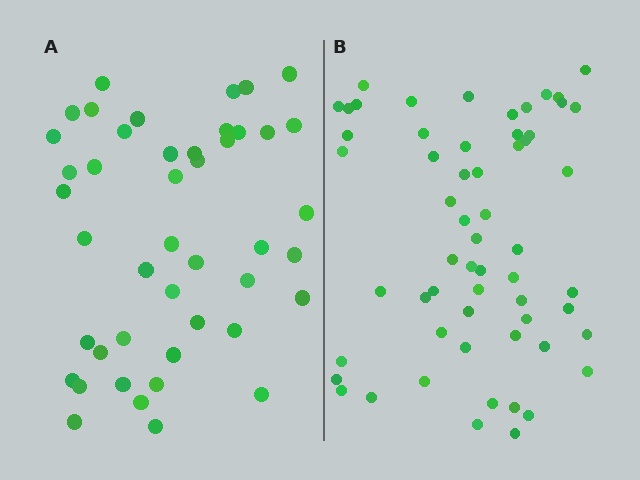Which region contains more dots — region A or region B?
Region B (the right region) has more dots.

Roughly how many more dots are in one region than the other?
Region B has approximately 15 more dots than region A.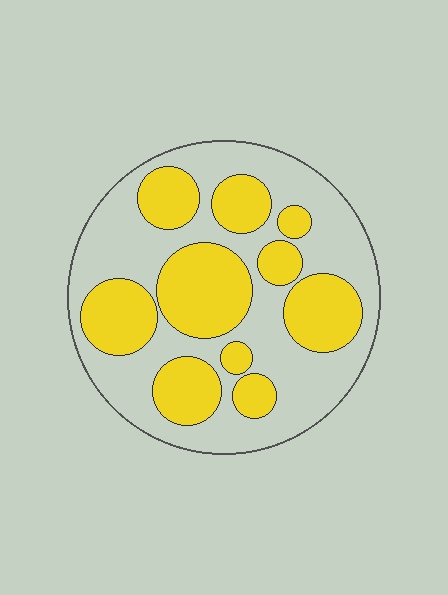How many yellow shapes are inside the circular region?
10.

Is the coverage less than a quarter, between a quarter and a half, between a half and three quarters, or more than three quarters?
Between a quarter and a half.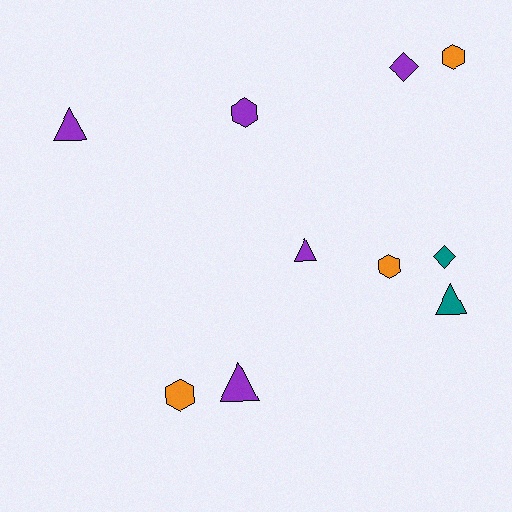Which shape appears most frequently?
Hexagon, with 4 objects.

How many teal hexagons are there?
There are no teal hexagons.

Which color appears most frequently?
Purple, with 5 objects.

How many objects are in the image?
There are 10 objects.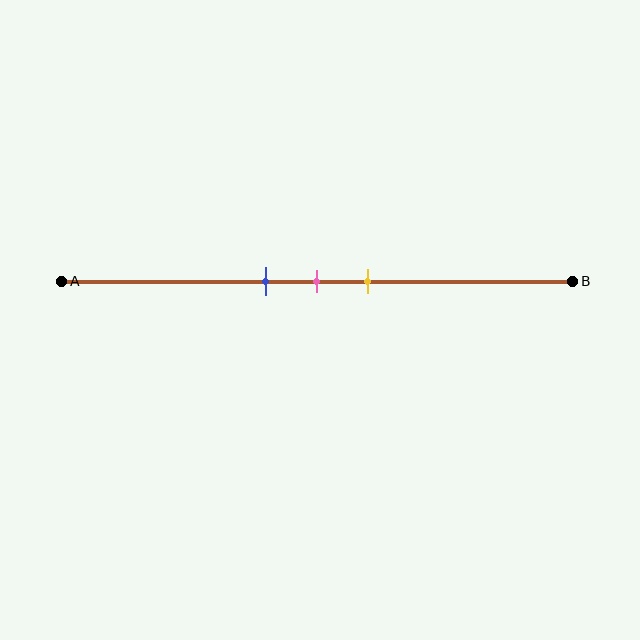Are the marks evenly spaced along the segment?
Yes, the marks are approximately evenly spaced.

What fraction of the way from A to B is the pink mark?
The pink mark is approximately 50% (0.5) of the way from A to B.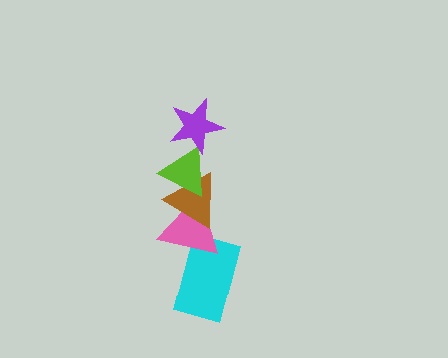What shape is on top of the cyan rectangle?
The pink triangle is on top of the cyan rectangle.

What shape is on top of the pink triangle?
The brown triangle is on top of the pink triangle.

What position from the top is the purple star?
The purple star is 1st from the top.